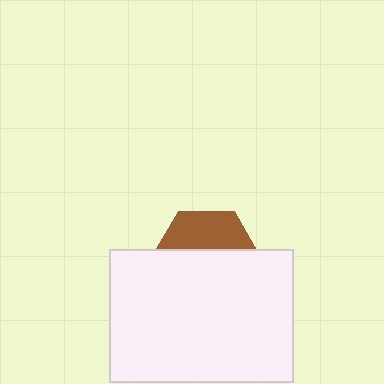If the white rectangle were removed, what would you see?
You would see the complete brown hexagon.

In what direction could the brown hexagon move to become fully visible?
The brown hexagon could move up. That would shift it out from behind the white rectangle entirely.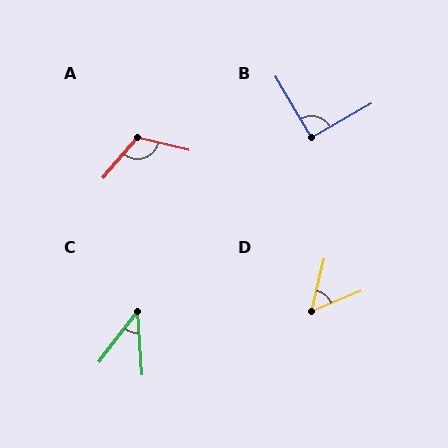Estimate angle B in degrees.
Approximately 91 degrees.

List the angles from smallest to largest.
C (41°), D (53°), B (91°), A (117°).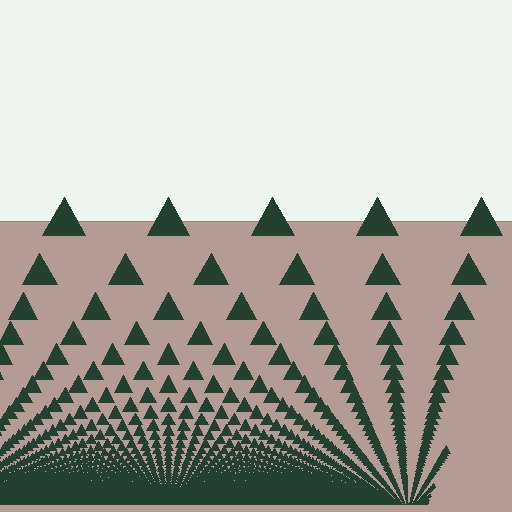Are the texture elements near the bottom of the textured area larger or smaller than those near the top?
Smaller. The gradient is inverted — elements near the bottom are smaller and denser.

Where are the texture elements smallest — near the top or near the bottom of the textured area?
Near the bottom.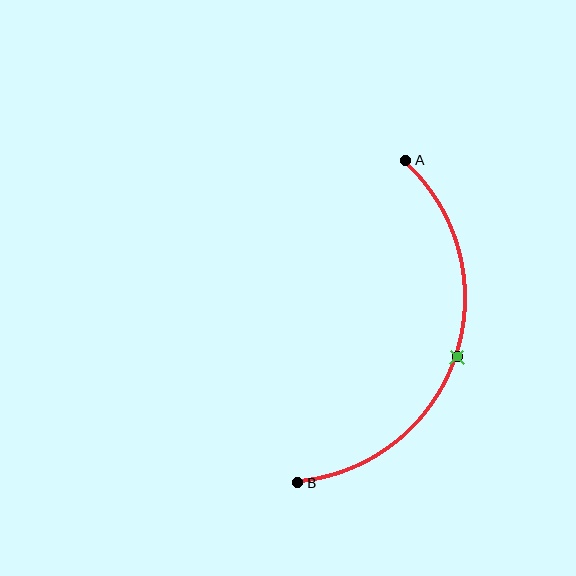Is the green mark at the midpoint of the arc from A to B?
Yes. The green mark lies on the arc at equal arc-length from both A and B — it is the arc midpoint.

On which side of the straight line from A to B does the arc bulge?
The arc bulges to the right of the straight line connecting A and B.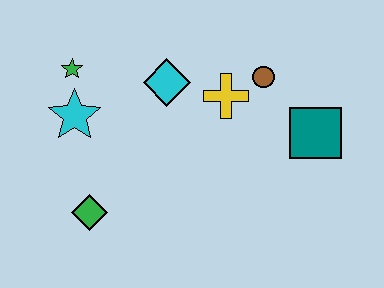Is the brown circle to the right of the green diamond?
Yes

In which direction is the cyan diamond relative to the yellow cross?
The cyan diamond is to the left of the yellow cross.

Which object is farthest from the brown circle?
The green diamond is farthest from the brown circle.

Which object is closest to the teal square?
The brown circle is closest to the teal square.